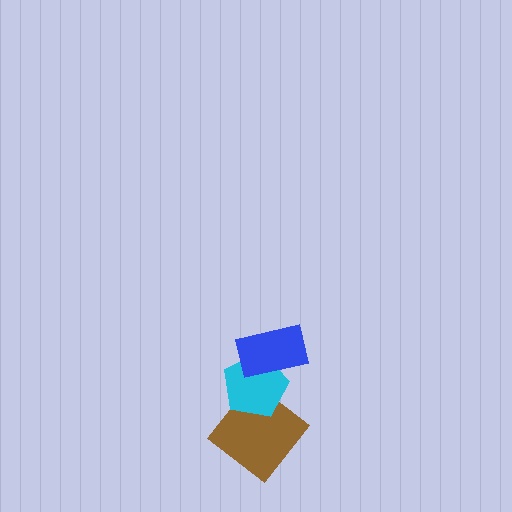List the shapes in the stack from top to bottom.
From top to bottom: the blue rectangle, the cyan pentagon, the brown diamond.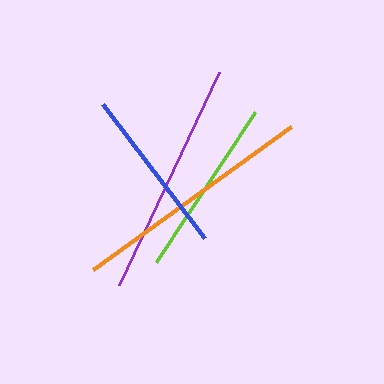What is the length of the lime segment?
The lime segment is approximately 180 pixels long.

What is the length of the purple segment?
The purple segment is approximately 236 pixels long.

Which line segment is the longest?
The orange line is the longest at approximately 245 pixels.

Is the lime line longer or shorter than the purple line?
The purple line is longer than the lime line.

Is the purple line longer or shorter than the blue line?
The purple line is longer than the blue line.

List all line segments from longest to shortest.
From longest to shortest: orange, purple, lime, blue.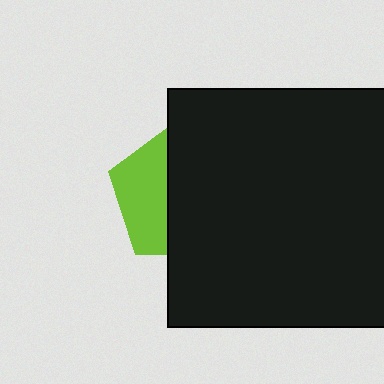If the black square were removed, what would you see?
You would see the complete lime pentagon.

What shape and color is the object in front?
The object in front is a black square.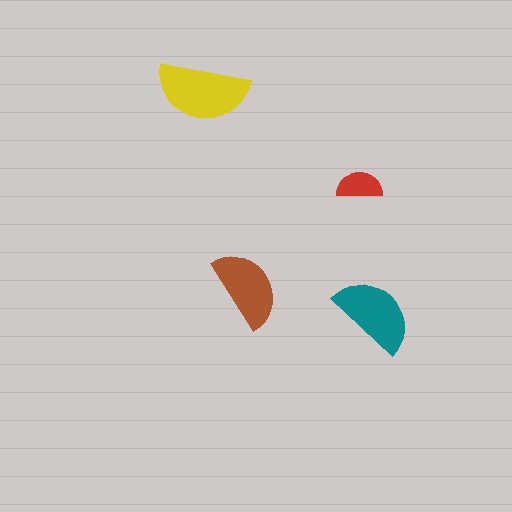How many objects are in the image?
There are 4 objects in the image.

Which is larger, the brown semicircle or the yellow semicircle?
The yellow one.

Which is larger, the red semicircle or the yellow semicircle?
The yellow one.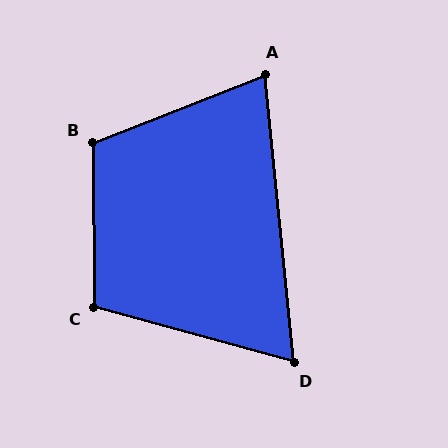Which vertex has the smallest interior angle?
D, at approximately 69 degrees.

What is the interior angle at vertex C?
Approximately 106 degrees (obtuse).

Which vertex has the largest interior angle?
B, at approximately 111 degrees.